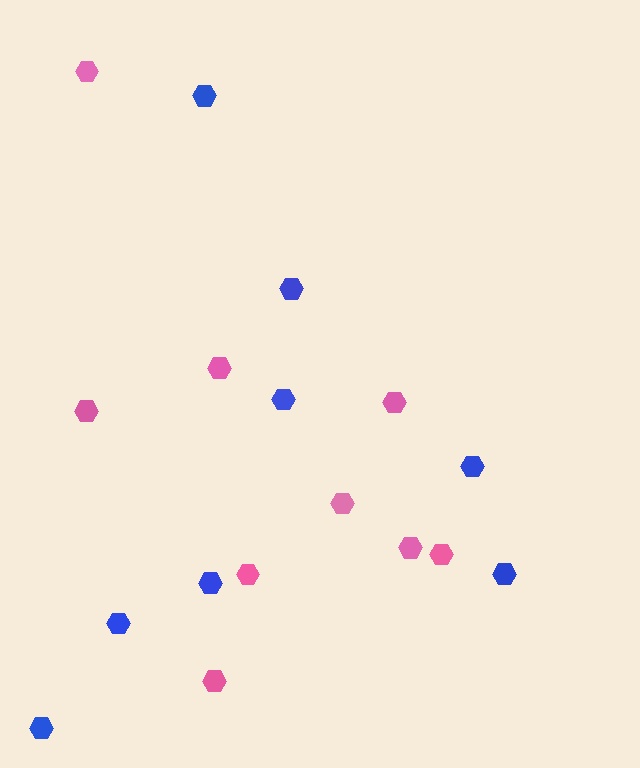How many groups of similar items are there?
There are 2 groups: one group of pink hexagons (9) and one group of blue hexagons (8).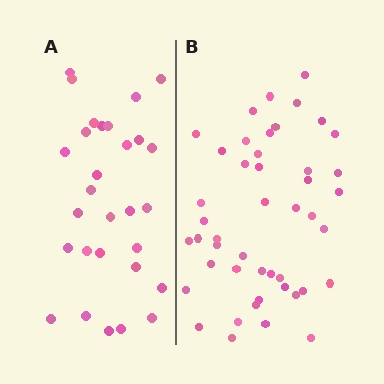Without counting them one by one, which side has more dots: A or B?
Region B (the right region) has more dots.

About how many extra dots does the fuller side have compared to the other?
Region B has approximately 15 more dots than region A.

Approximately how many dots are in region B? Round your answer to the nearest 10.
About 50 dots. (The exact count is 46, which rounds to 50.)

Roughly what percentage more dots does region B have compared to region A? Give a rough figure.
About 60% more.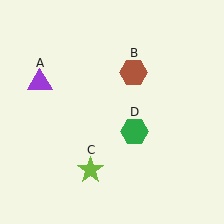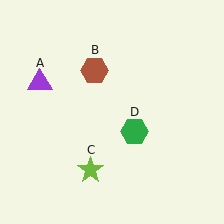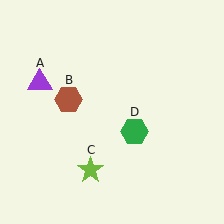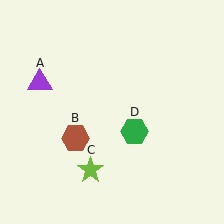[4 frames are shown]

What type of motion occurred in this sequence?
The brown hexagon (object B) rotated counterclockwise around the center of the scene.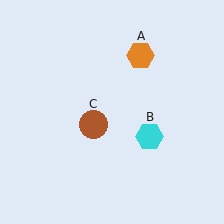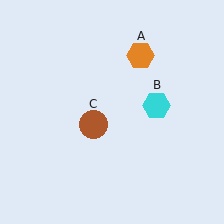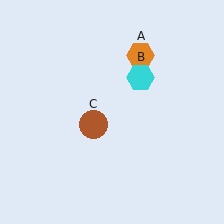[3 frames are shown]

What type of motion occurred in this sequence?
The cyan hexagon (object B) rotated counterclockwise around the center of the scene.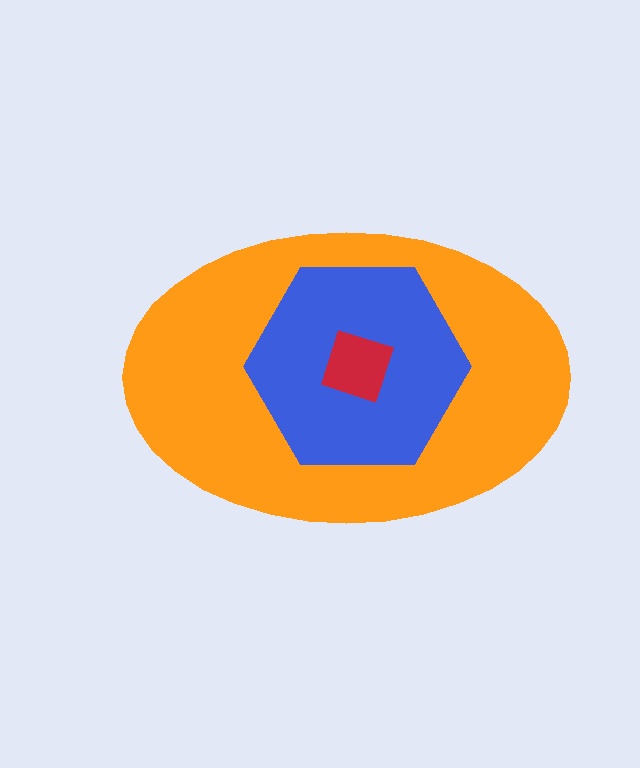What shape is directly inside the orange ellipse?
The blue hexagon.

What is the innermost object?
The red square.